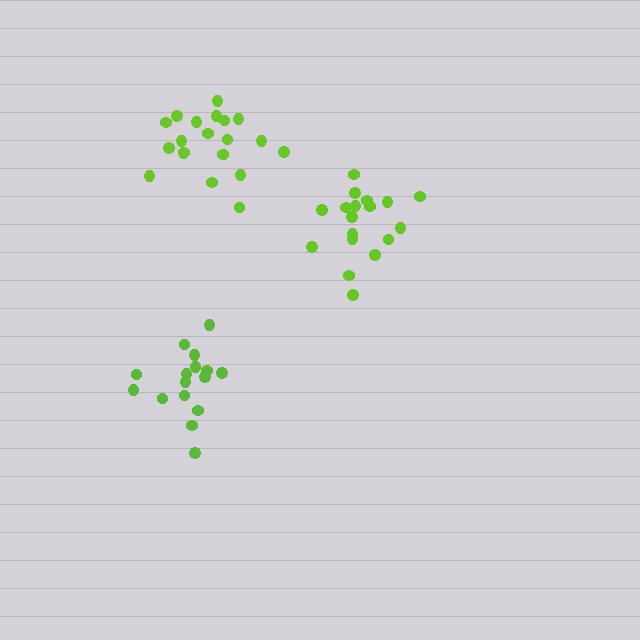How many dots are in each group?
Group 1: 16 dots, Group 2: 19 dots, Group 3: 20 dots (55 total).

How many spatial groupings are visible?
There are 3 spatial groupings.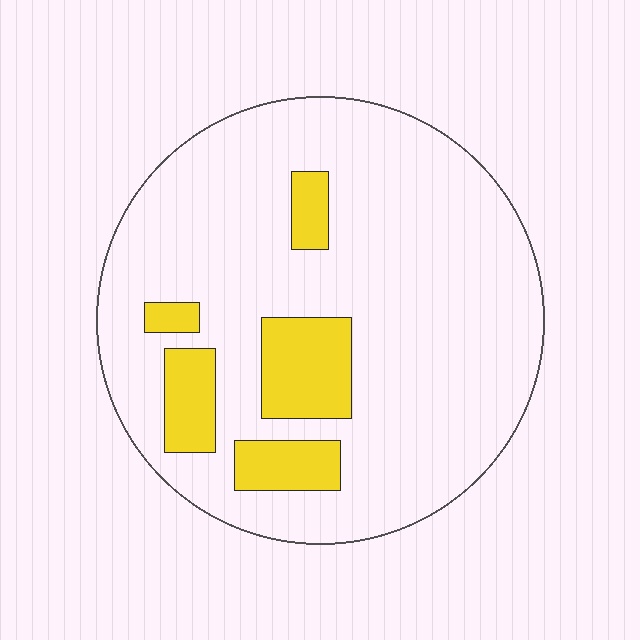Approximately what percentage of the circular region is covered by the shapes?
Approximately 15%.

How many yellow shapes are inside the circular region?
5.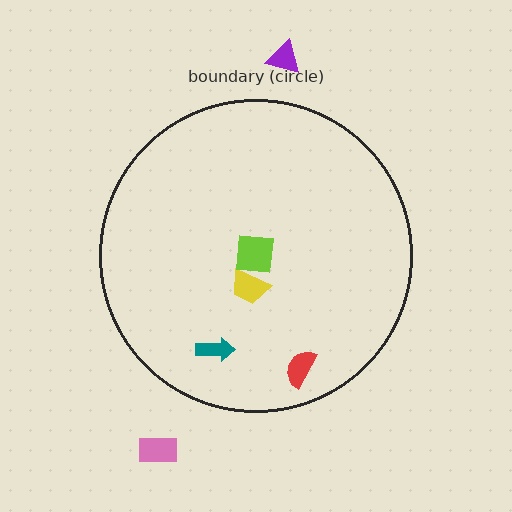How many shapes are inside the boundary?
4 inside, 2 outside.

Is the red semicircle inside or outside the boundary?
Inside.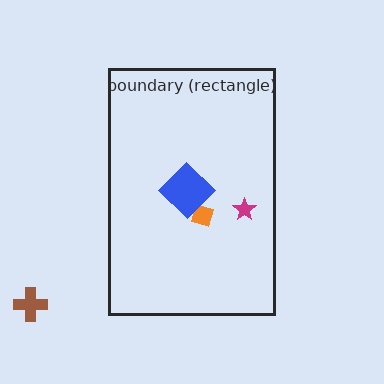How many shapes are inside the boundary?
3 inside, 1 outside.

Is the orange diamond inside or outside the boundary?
Inside.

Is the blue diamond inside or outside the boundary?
Inside.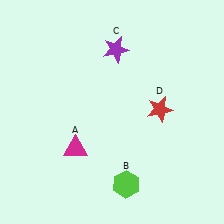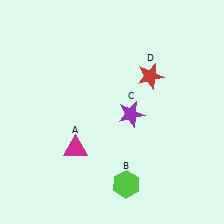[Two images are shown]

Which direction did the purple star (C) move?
The purple star (C) moved down.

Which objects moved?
The objects that moved are: the purple star (C), the red star (D).